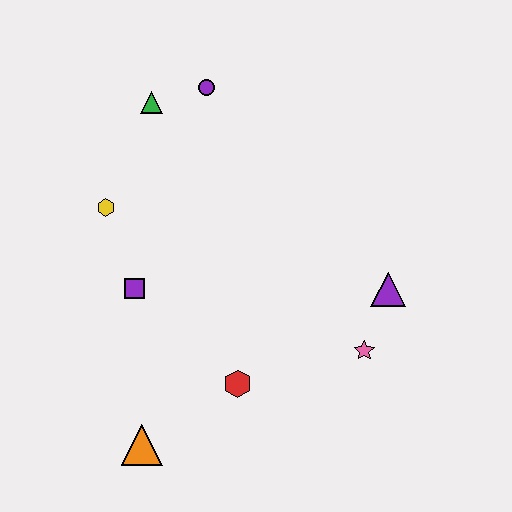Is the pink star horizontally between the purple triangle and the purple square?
Yes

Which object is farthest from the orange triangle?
The purple circle is farthest from the orange triangle.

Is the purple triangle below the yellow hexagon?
Yes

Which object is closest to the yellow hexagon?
The purple square is closest to the yellow hexagon.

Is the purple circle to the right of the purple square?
Yes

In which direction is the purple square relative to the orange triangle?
The purple square is above the orange triangle.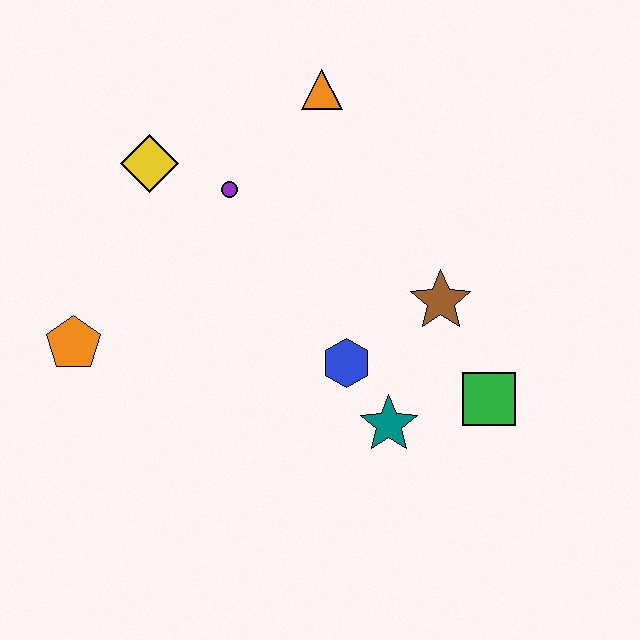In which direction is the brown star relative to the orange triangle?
The brown star is below the orange triangle.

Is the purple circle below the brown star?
No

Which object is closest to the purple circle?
The yellow diamond is closest to the purple circle.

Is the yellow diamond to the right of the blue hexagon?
No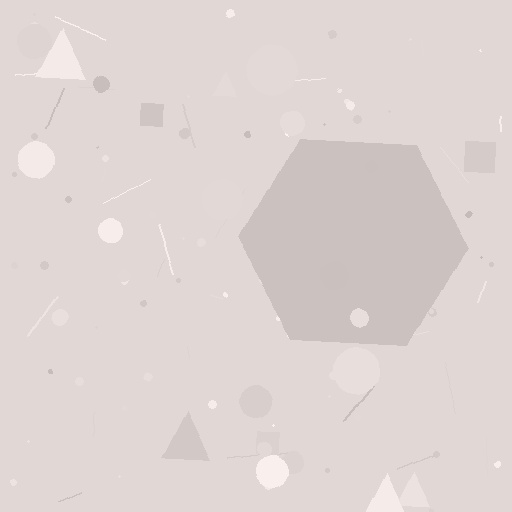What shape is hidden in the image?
A hexagon is hidden in the image.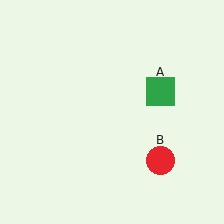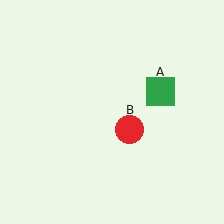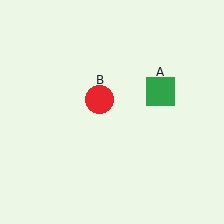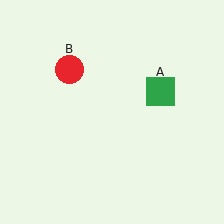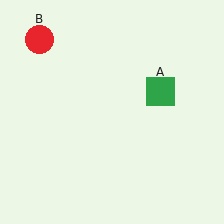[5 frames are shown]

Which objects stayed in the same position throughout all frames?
Green square (object A) remained stationary.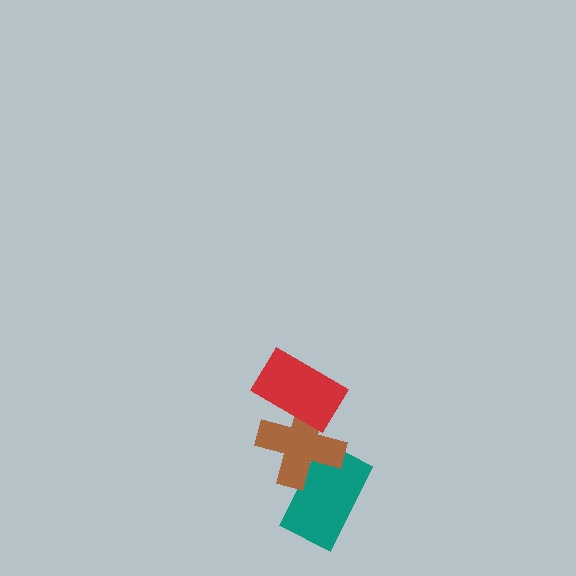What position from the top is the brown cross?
The brown cross is 2nd from the top.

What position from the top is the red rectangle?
The red rectangle is 1st from the top.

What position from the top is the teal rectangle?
The teal rectangle is 3rd from the top.